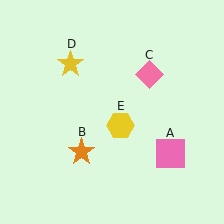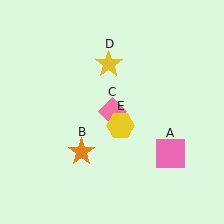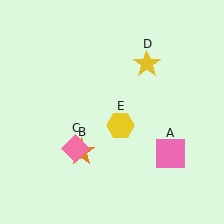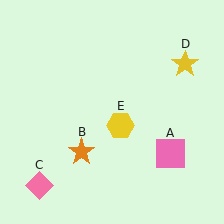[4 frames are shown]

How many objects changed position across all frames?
2 objects changed position: pink diamond (object C), yellow star (object D).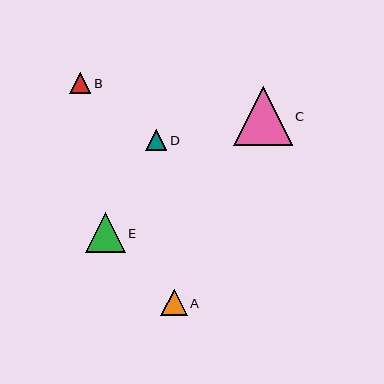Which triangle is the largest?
Triangle C is the largest with a size of approximately 59 pixels.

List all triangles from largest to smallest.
From largest to smallest: C, E, A, B, D.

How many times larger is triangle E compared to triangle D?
Triangle E is approximately 1.9 times the size of triangle D.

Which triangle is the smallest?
Triangle D is the smallest with a size of approximately 21 pixels.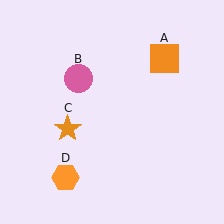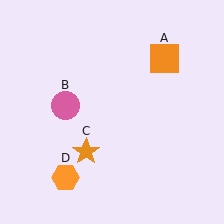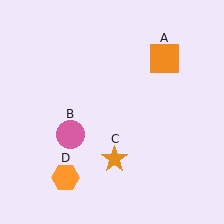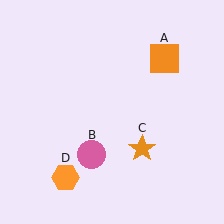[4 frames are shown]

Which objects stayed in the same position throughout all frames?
Orange square (object A) and orange hexagon (object D) remained stationary.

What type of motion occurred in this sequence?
The pink circle (object B), orange star (object C) rotated counterclockwise around the center of the scene.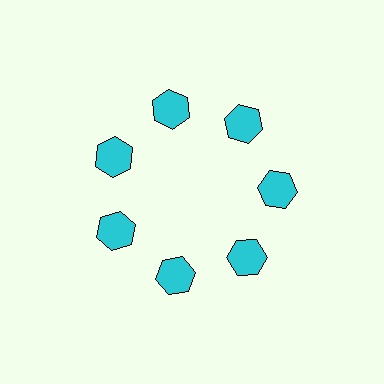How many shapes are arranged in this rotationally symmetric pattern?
There are 7 shapes, arranged in 7 groups of 1.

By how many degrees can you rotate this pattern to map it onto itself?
The pattern maps onto itself every 51 degrees of rotation.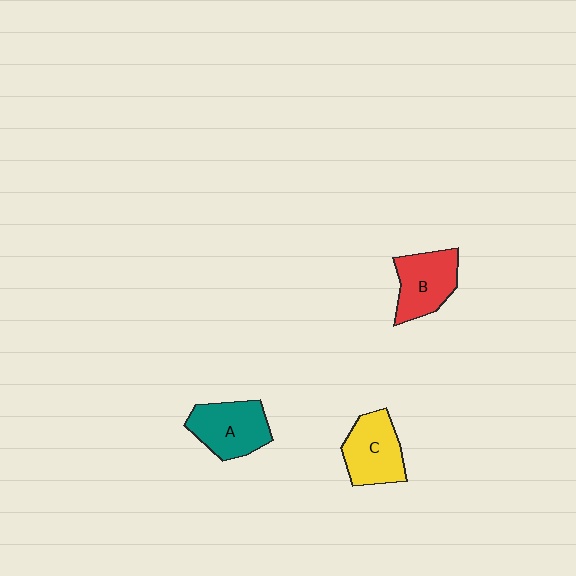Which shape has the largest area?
Shape A (teal).